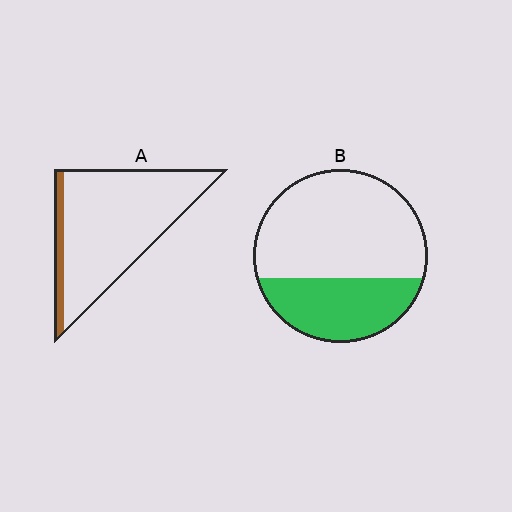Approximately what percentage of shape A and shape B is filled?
A is approximately 10% and B is approximately 35%.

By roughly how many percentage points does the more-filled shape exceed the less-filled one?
By roughly 25 percentage points (B over A).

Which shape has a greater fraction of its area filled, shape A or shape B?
Shape B.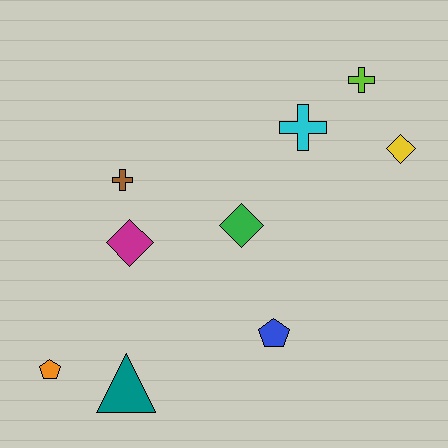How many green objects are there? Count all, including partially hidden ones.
There is 1 green object.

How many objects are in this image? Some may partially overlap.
There are 9 objects.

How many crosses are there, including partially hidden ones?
There are 3 crosses.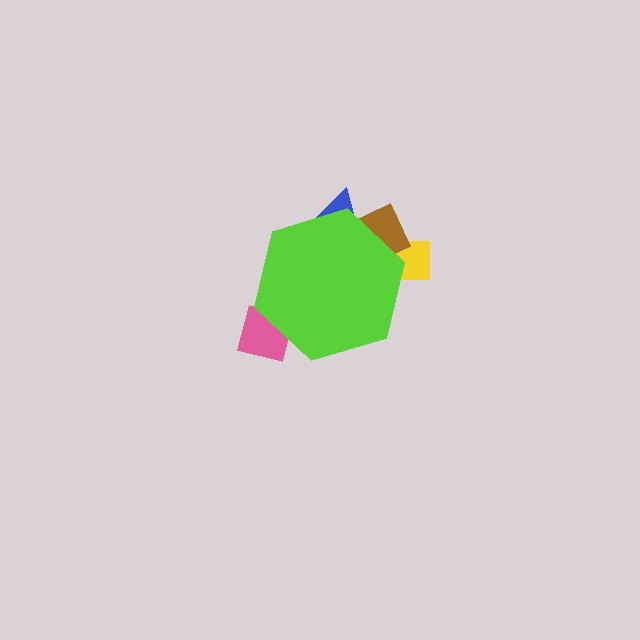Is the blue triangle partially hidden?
Yes, the blue triangle is partially hidden behind the lime hexagon.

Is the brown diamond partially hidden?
Yes, the brown diamond is partially hidden behind the lime hexagon.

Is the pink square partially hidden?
Yes, the pink square is partially hidden behind the lime hexagon.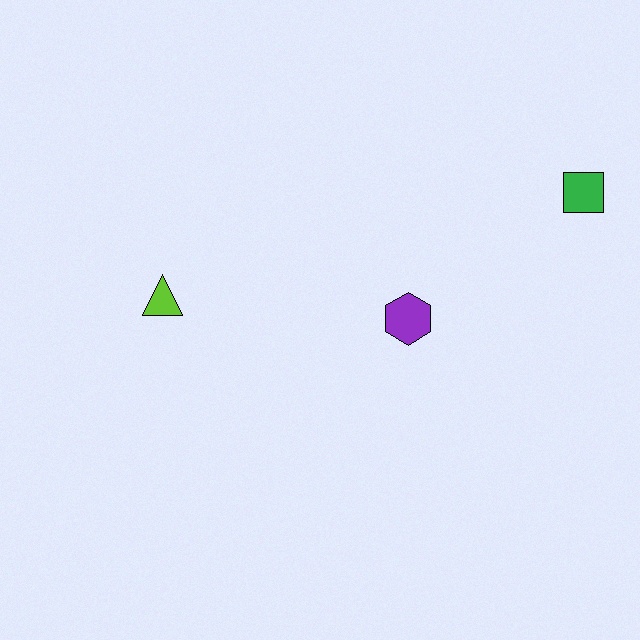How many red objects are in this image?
There are no red objects.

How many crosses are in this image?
There are no crosses.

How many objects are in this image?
There are 3 objects.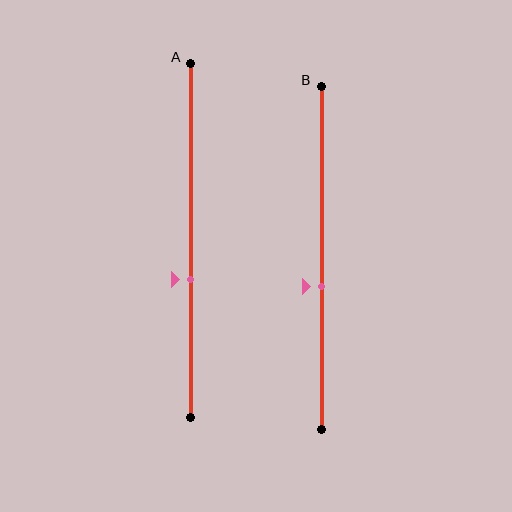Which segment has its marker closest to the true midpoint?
Segment B has its marker closest to the true midpoint.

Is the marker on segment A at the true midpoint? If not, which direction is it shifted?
No, the marker on segment A is shifted downward by about 11% of the segment length.